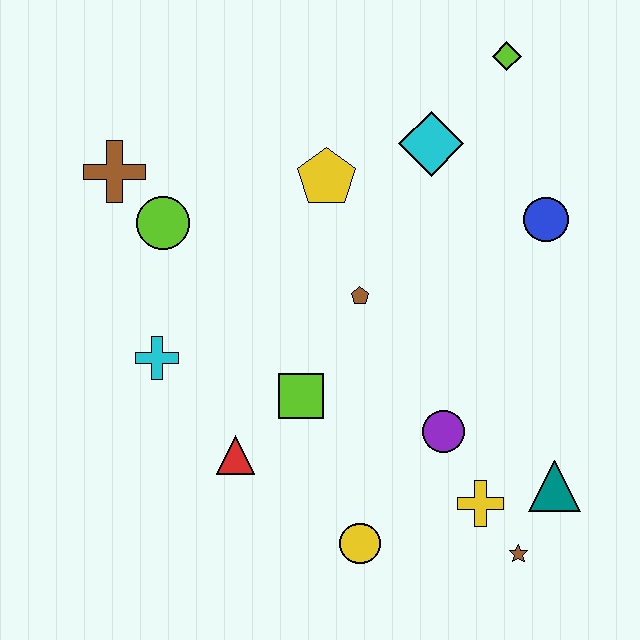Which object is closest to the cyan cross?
The red triangle is closest to the cyan cross.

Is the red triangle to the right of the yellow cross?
No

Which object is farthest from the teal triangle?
The brown cross is farthest from the teal triangle.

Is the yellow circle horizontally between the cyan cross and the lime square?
No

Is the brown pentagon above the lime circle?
No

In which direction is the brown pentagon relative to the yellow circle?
The brown pentagon is above the yellow circle.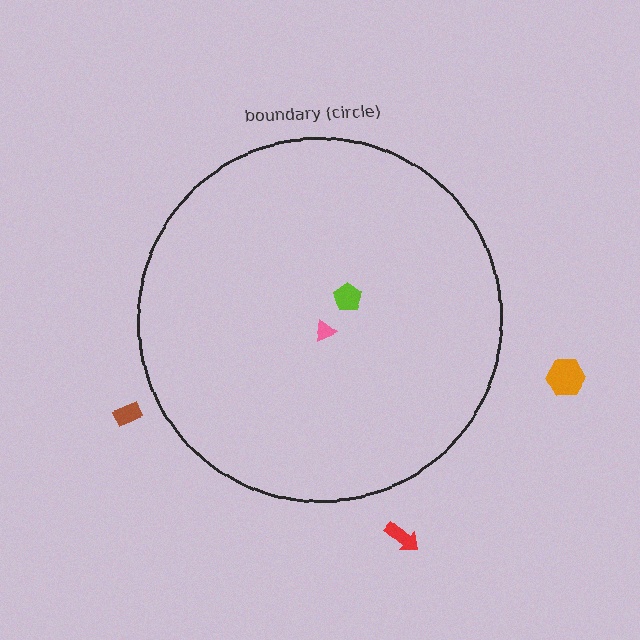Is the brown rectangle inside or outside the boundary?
Outside.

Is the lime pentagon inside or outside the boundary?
Inside.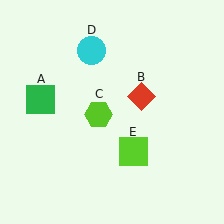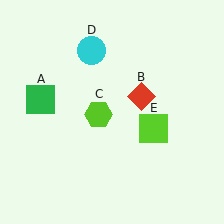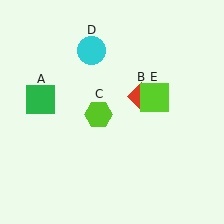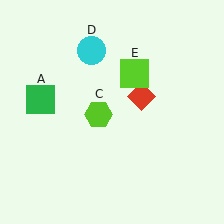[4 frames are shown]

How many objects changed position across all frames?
1 object changed position: lime square (object E).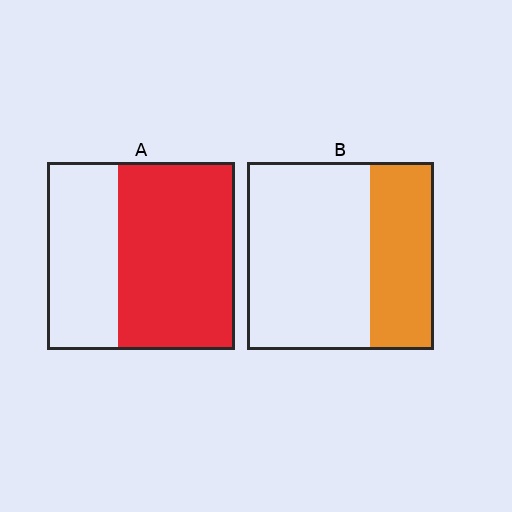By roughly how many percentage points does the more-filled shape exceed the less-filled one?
By roughly 30 percentage points (A over B).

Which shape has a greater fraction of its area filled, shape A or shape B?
Shape A.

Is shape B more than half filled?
No.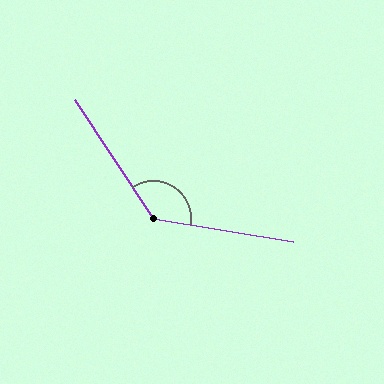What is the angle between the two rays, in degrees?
Approximately 133 degrees.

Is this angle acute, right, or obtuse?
It is obtuse.